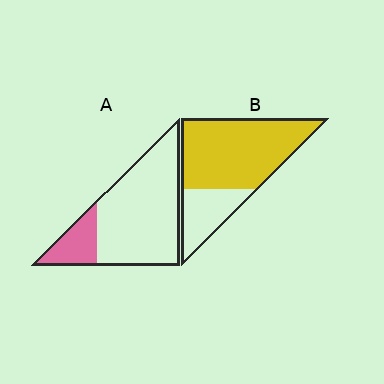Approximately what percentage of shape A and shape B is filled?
A is approximately 20% and B is approximately 75%.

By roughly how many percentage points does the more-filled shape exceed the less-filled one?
By roughly 55 percentage points (B over A).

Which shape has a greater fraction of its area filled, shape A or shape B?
Shape B.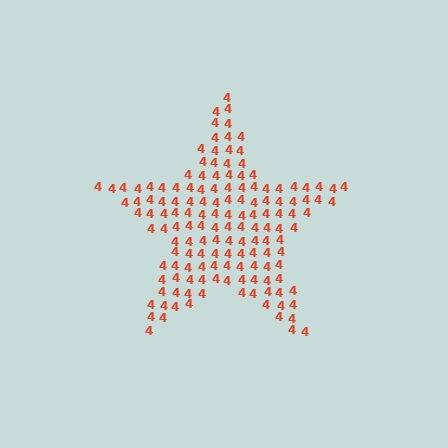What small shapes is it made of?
It is made of small digit 4's.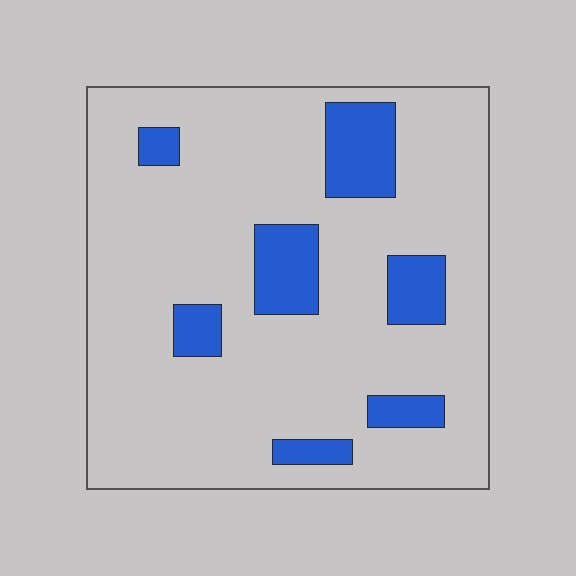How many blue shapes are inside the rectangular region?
7.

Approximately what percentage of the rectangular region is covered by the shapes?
Approximately 15%.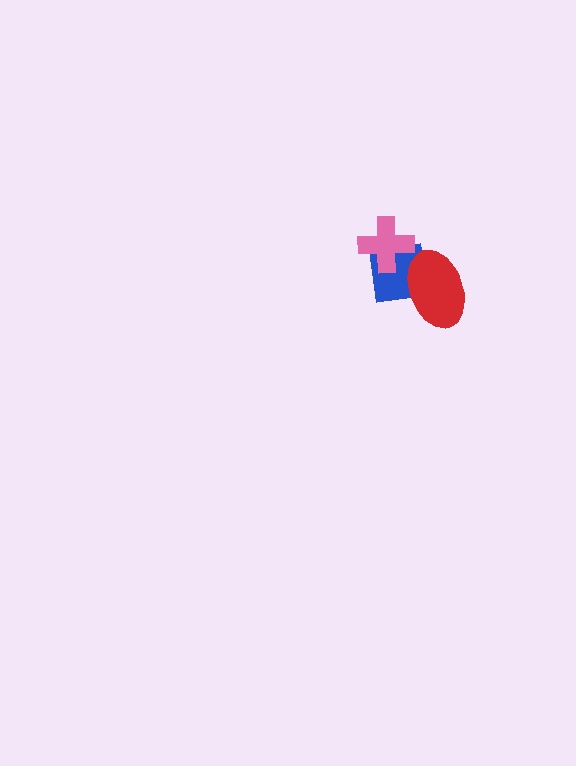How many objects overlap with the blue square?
2 objects overlap with the blue square.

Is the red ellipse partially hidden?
No, no other shape covers it.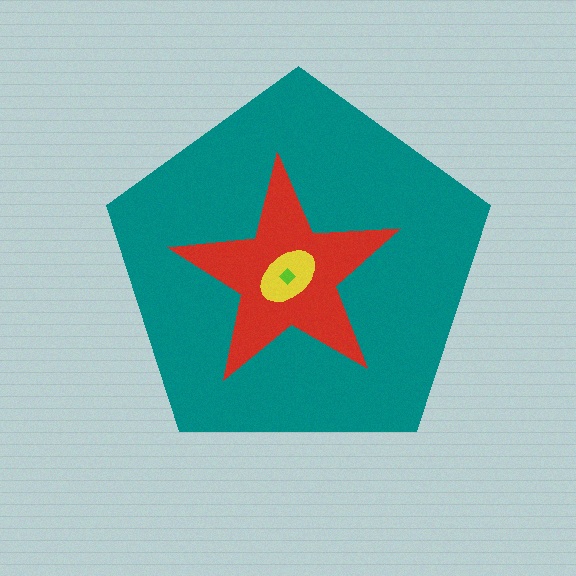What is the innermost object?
The lime diamond.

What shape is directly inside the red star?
The yellow ellipse.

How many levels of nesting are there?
4.